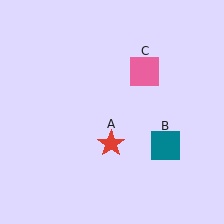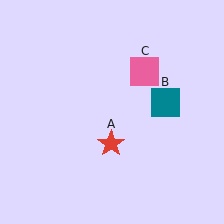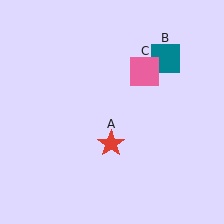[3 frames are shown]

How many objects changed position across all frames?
1 object changed position: teal square (object B).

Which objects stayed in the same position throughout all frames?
Red star (object A) and pink square (object C) remained stationary.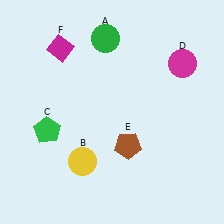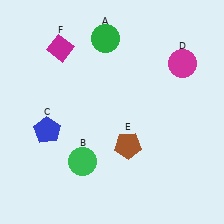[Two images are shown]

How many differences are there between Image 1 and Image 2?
There are 2 differences between the two images.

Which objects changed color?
B changed from yellow to green. C changed from green to blue.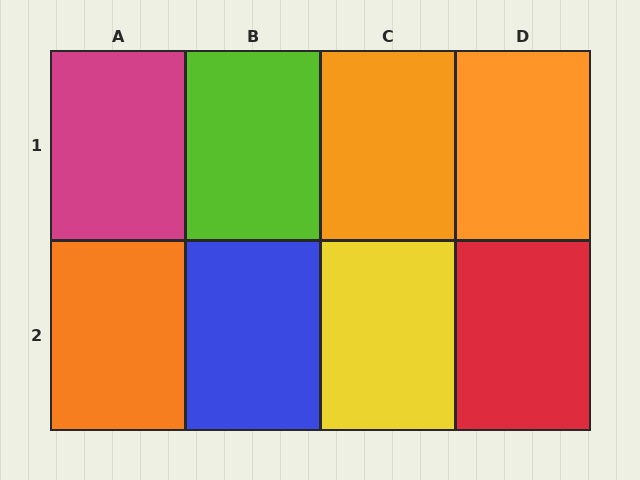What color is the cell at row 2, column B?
Blue.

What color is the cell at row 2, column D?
Red.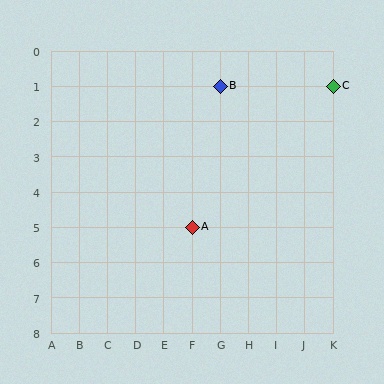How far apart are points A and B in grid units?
Points A and B are 1 column and 4 rows apart (about 4.1 grid units diagonally).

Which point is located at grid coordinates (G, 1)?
Point B is at (G, 1).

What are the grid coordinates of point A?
Point A is at grid coordinates (F, 5).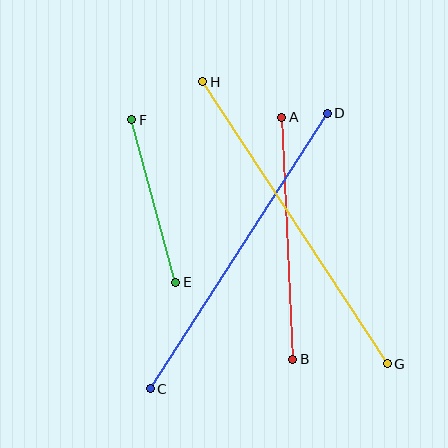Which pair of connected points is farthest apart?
Points G and H are farthest apart.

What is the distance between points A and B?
The distance is approximately 242 pixels.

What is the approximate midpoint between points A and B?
The midpoint is at approximately (287, 238) pixels.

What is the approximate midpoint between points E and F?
The midpoint is at approximately (154, 201) pixels.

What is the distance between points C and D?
The distance is approximately 327 pixels.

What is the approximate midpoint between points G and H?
The midpoint is at approximately (295, 223) pixels.